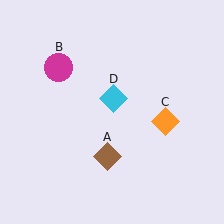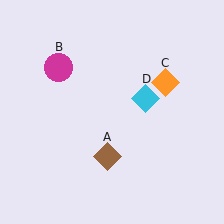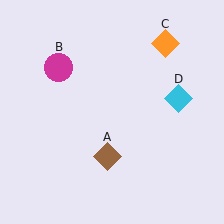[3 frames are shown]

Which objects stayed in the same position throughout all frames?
Brown diamond (object A) and magenta circle (object B) remained stationary.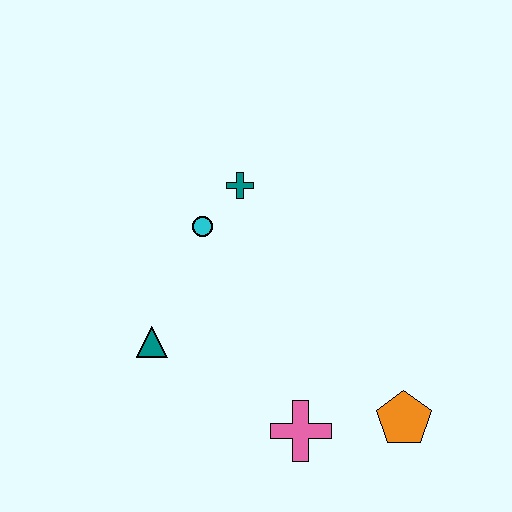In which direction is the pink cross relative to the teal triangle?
The pink cross is to the right of the teal triangle.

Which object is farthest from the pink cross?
The teal cross is farthest from the pink cross.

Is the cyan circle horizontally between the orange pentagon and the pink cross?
No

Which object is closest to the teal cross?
The cyan circle is closest to the teal cross.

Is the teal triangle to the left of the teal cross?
Yes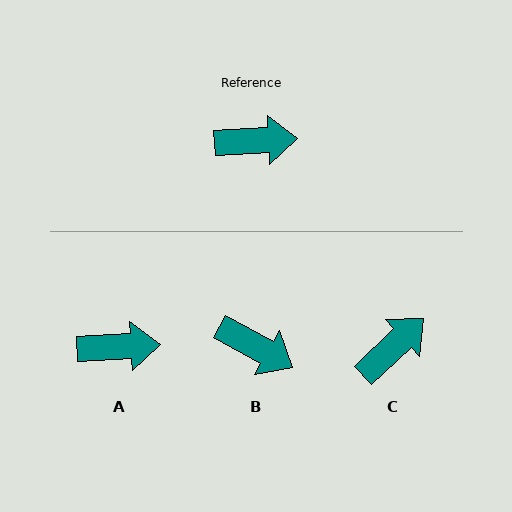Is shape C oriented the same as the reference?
No, it is off by about 41 degrees.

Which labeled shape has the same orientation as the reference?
A.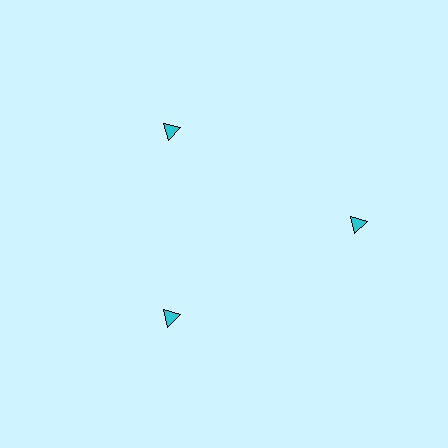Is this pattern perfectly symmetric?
No. The 3 cyan triangles are arranged in a ring, but one element near the 3 o'clock position is pushed outward from the center, breaking the 3-fold rotational symmetry.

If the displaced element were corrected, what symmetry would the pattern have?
It would have 3-fold rotational symmetry — the pattern would map onto itself every 120 degrees.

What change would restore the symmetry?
The symmetry would be restored by moving it inward, back onto the ring so that all 3 triangles sit at equal angles and equal distance from the center.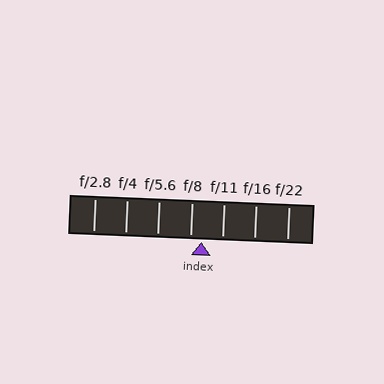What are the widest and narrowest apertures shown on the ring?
The widest aperture shown is f/2.8 and the narrowest is f/22.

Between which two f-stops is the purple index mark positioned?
The index mark is between f/8 and f/11.